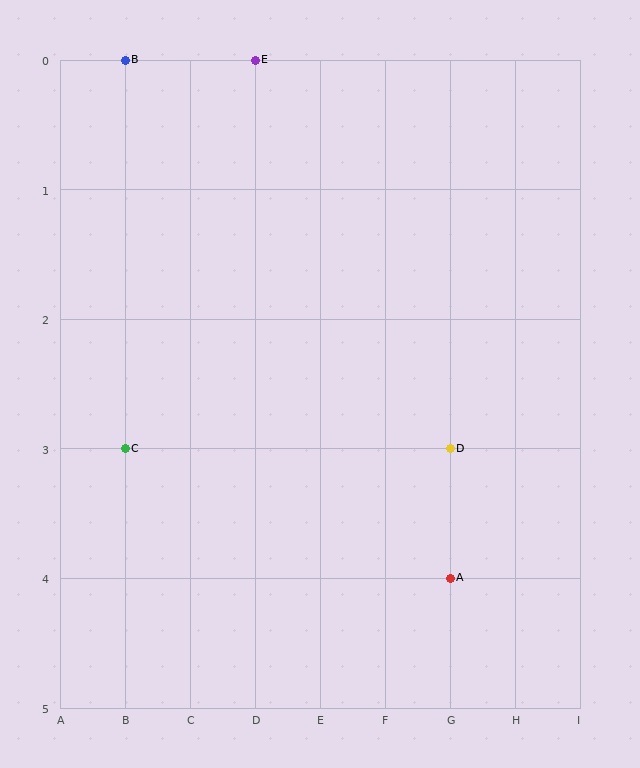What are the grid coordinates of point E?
Point E is at grid coordinates (D, 0).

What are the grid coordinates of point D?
Point D is at grid coordinates (G, 3).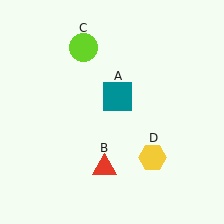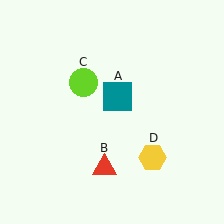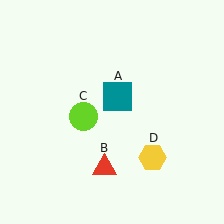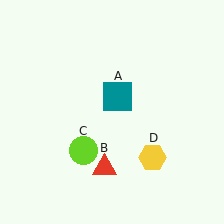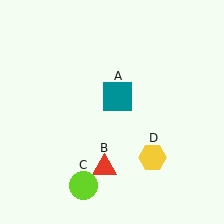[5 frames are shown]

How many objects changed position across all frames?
1 object changed position: lime circle (object C).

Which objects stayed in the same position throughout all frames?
Teal square (object A) and red triangle (object B) and yellow hexagon (object D) remained stationary.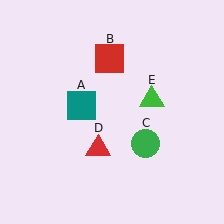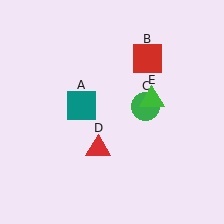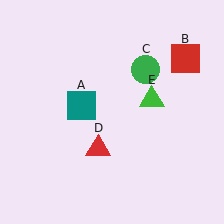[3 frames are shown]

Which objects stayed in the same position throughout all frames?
Teal square (object A) and red triangle (object D) and green triangle (object E) remained stationary.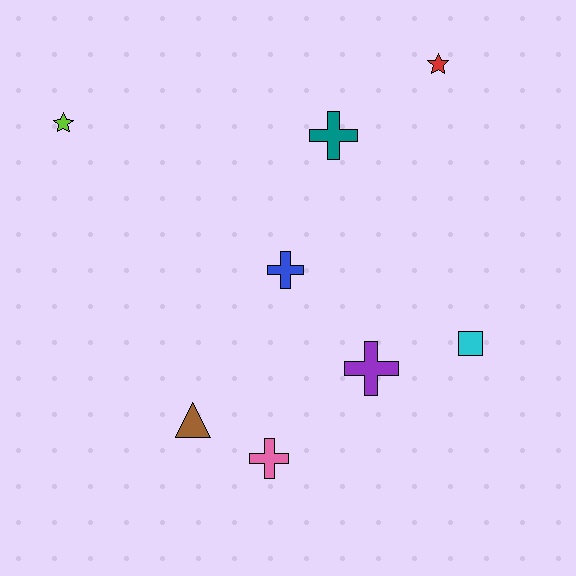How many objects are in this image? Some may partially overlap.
There are 8 objects.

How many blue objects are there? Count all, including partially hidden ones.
There is 1 blue object.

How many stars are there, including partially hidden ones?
There are 2 stars.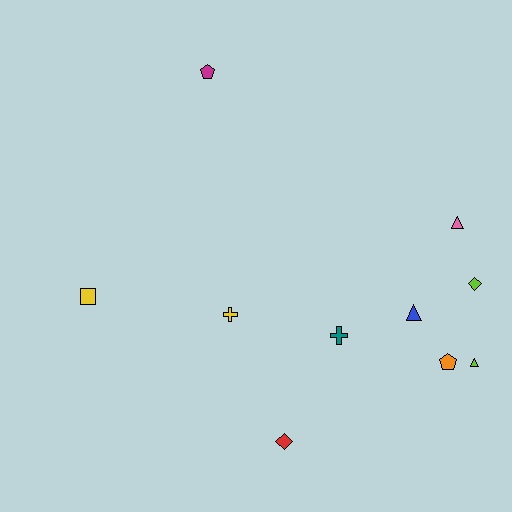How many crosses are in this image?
There are 2 crosses.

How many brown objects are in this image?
There are no brown objects.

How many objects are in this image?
There are 10 objects.